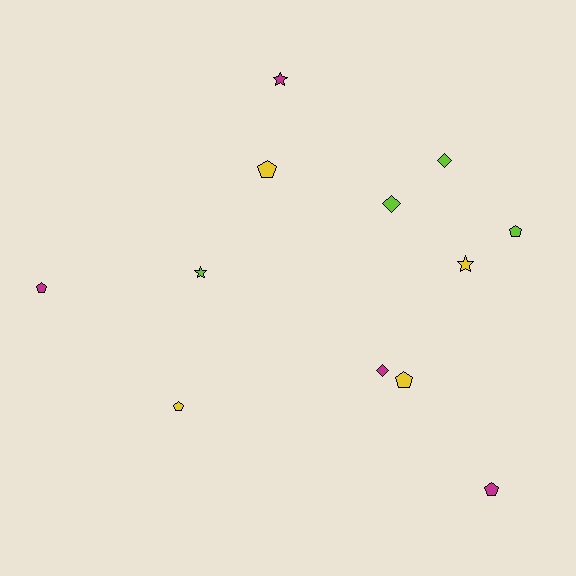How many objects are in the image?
There are 12 objects.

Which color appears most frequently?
Lime, with 4 objects.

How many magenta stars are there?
There is 1 magenta star.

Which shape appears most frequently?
Pentagon, with 6 objects.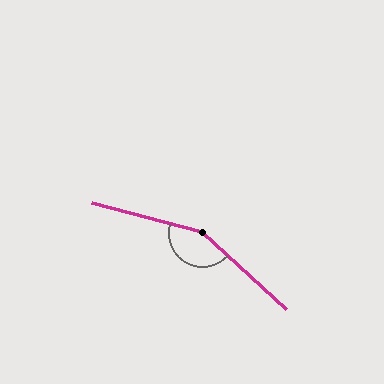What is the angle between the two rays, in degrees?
Approximately 153 degrees.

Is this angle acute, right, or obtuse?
It is obtuse.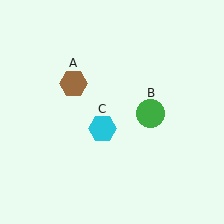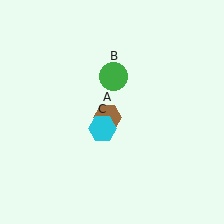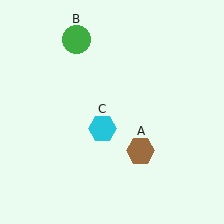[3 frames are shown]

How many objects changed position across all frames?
2 objects changed position: brown hexagon (object A), green circle (object B).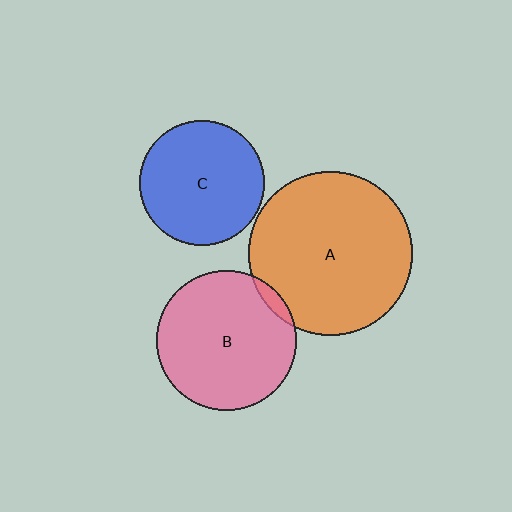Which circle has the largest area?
Circle A (orange).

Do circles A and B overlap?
Yes.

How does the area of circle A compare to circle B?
Approximately 1.4 times.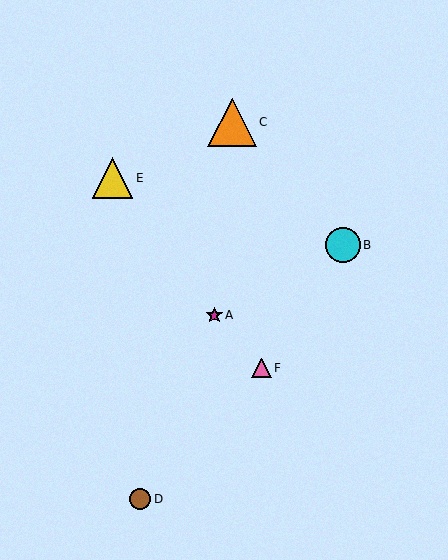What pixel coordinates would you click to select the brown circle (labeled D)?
Click at (140, 499) to select the brown circle D.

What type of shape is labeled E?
Shape E is a yellow triangle.